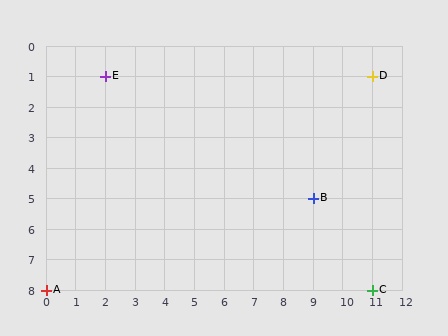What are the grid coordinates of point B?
Point B is at grid coordinates (9, 5).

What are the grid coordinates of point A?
Point A is at grid coordinates (0, 8).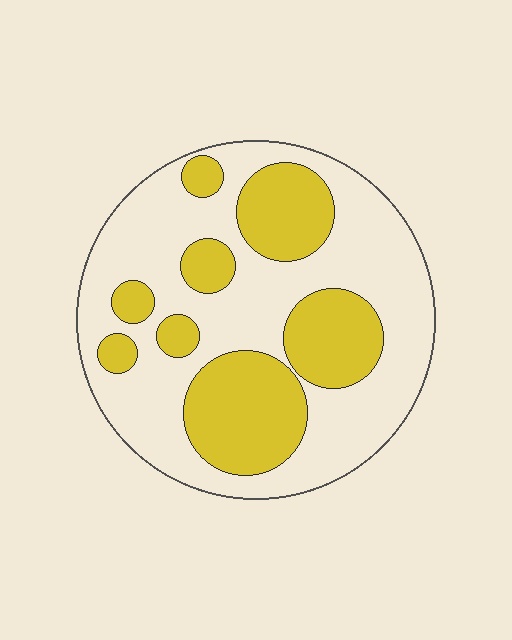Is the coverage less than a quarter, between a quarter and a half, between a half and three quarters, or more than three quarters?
Between a quarter and a half.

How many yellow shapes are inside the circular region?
8.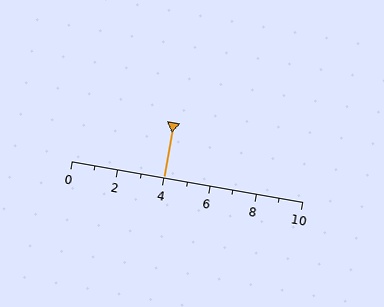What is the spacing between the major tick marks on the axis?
The major ticks are spaced 2 apart.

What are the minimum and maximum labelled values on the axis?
The axis runs from 0 to 10.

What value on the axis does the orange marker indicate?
The marker indicates approximately 4.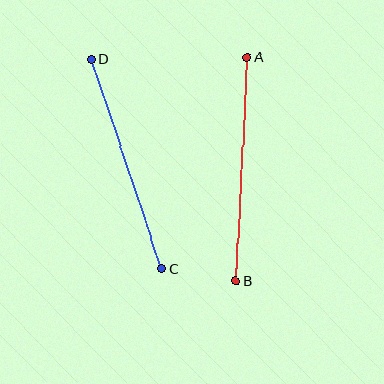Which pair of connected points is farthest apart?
Points A and B are farthest apart.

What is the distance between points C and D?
The distance is approximately 221 pixels.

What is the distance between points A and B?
The distance is approximately 224 pixels.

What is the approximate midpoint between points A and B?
The midpoint is at approximately (242, 169) pixels.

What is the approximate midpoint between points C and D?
The midpoint is at approximately (127, 164) pixels.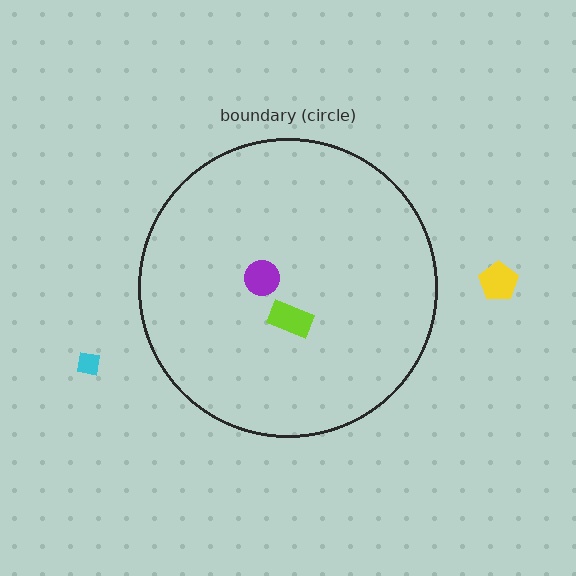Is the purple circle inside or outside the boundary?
Inside.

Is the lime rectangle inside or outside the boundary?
Inside.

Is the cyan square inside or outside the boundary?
Outside.